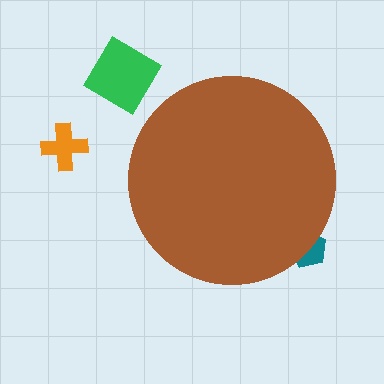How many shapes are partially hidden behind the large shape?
1 shape is partially hidden.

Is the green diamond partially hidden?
No, the green diamond is fully visible.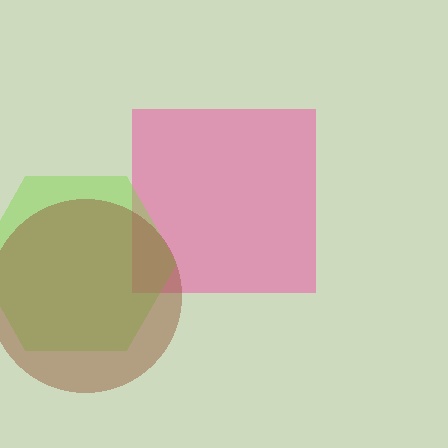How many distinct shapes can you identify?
There are 3 distinct shapes: a pink square, a lime hexagon, a brown circle.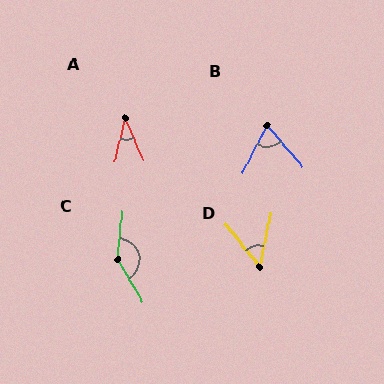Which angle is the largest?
C, at approximately 143 degrees.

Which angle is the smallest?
A, at approximately 37 degrees.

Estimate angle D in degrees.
Approximately 51 degrees.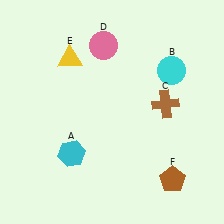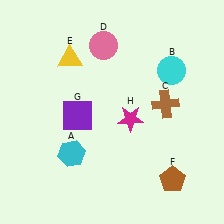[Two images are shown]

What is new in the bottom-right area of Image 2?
A magenta star (H) was added in the bottom-right area of Image 2.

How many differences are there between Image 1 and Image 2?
There are 2 differences between the two images.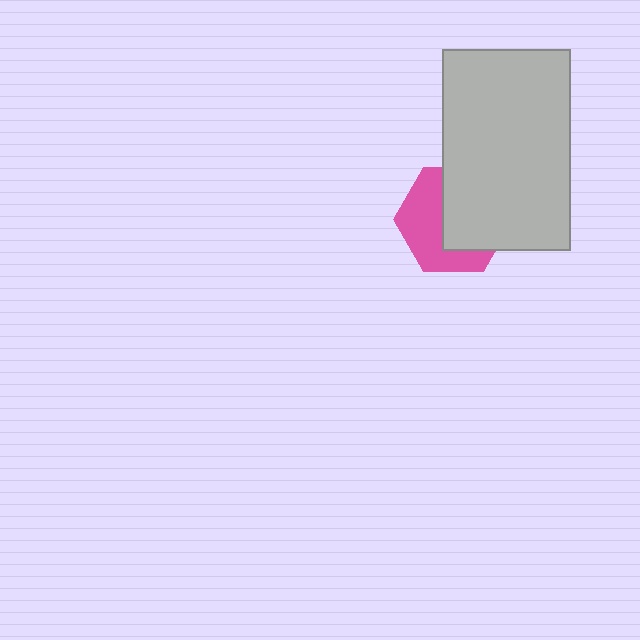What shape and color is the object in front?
The object in front is a light gray rectangle.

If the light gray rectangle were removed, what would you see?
You would see the complete pink hexagon.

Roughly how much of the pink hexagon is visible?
About half of it is visible (roughly 47%).